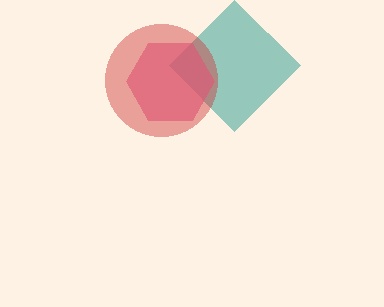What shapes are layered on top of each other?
The layered shapes are: a teal diamond, a pink hexagon, a red circle.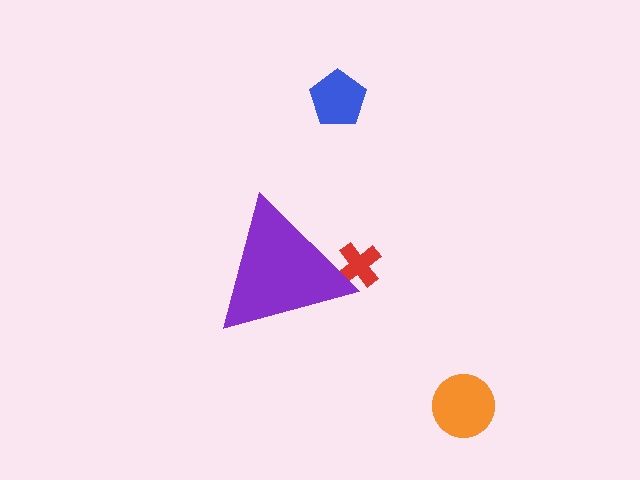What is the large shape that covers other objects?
A purple triangle.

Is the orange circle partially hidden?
No, the orange circle is fully visible.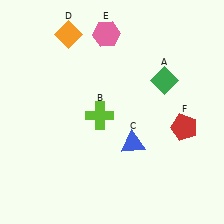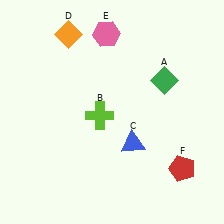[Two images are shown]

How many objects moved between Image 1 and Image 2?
1 object moved between the two images.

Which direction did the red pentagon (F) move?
The red pentagon (F) moved down.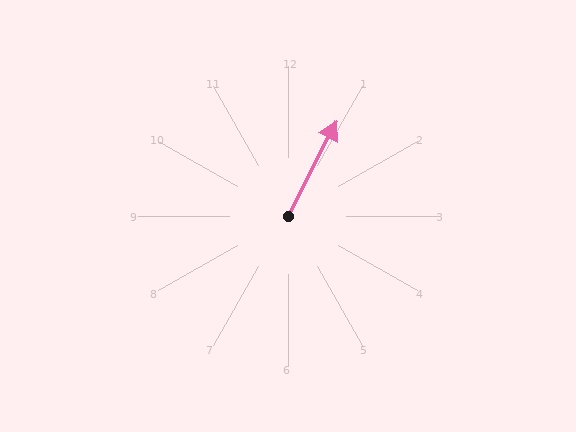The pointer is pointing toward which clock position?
Roughly 1 o'clock.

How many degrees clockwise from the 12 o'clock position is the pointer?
Approximately 27 degrees.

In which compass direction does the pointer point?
Northeast.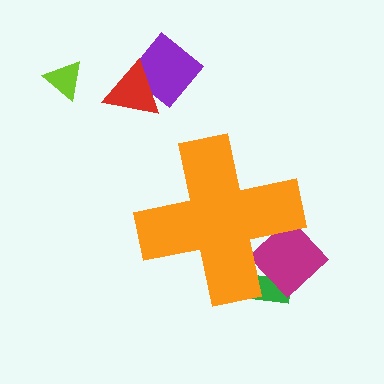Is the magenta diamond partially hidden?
Yes, the magenta diamond is partially hidden behind the orange cross.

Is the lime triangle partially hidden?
No, the lime triangle is fully visible.